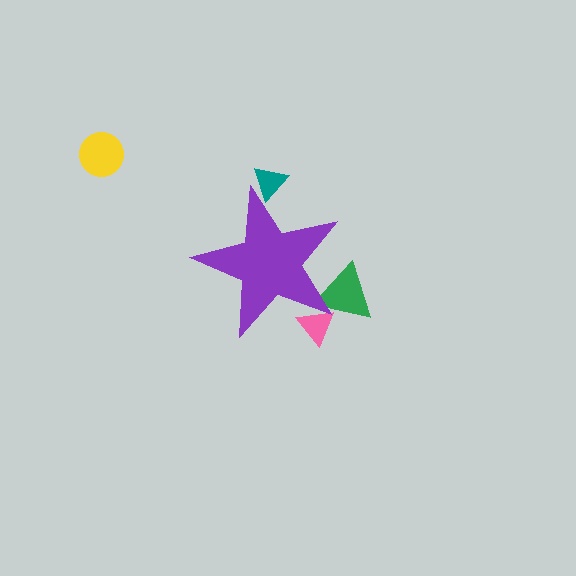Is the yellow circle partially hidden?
No, the yellow circle is fully visible.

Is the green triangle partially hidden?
Yes, the green triangle is partially hidden behind the purple star.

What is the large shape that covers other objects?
A purple star.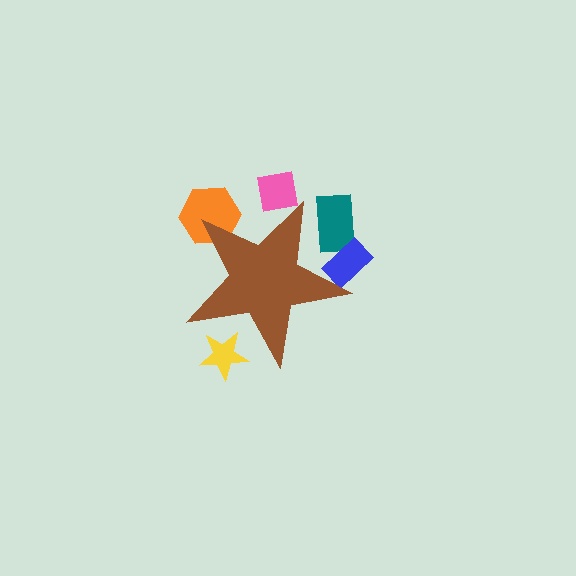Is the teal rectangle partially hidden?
Yes, the teal rectangle is partially hidden behind the brown star.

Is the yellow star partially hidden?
Yes, the yellow star is partially hidden behind the brown star.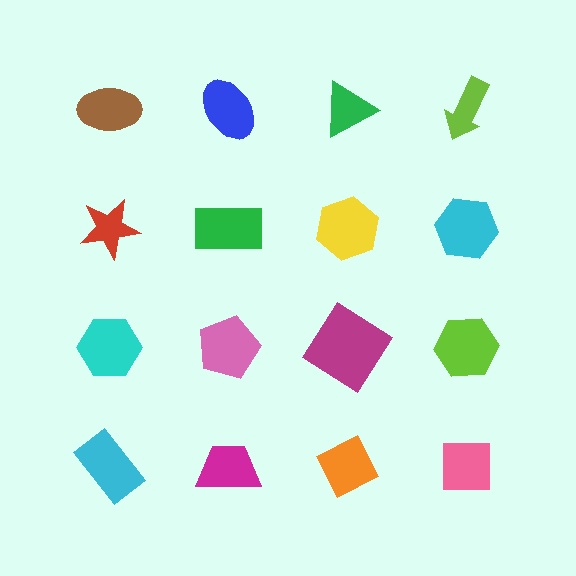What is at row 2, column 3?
A yellow hexagon.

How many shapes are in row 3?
4 shapes.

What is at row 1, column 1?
A brown ellipse.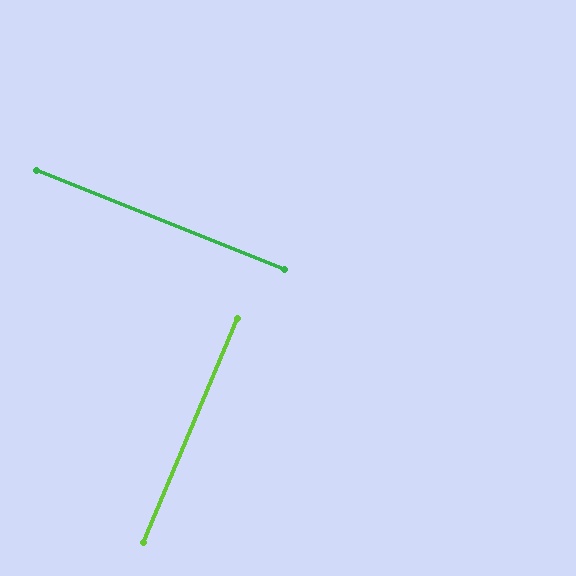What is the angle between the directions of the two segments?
Approximately 89 degrees.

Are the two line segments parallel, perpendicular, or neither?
Perpendicular — they meet at approximately 89°.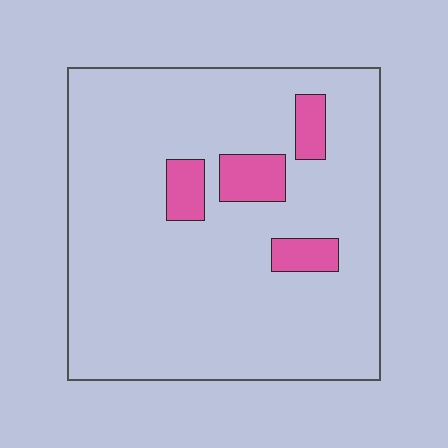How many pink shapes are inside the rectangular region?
4.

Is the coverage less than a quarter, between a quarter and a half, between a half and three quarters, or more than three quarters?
Less than a quarter.